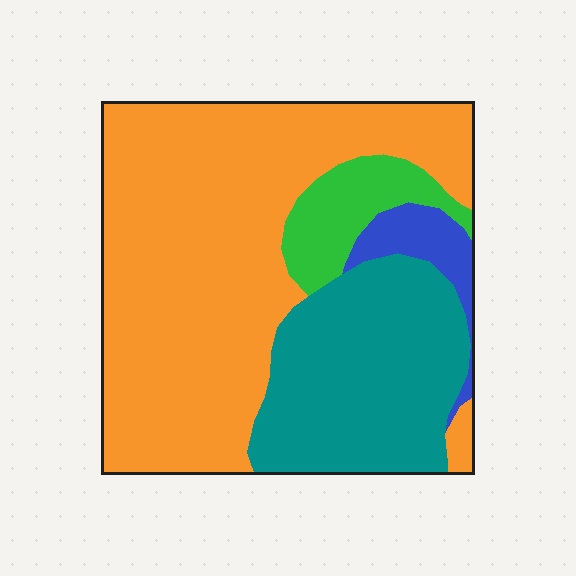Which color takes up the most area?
Orange, at roughly 60%.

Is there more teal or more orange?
Orange.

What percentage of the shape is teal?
Teal covers 27% of the shape.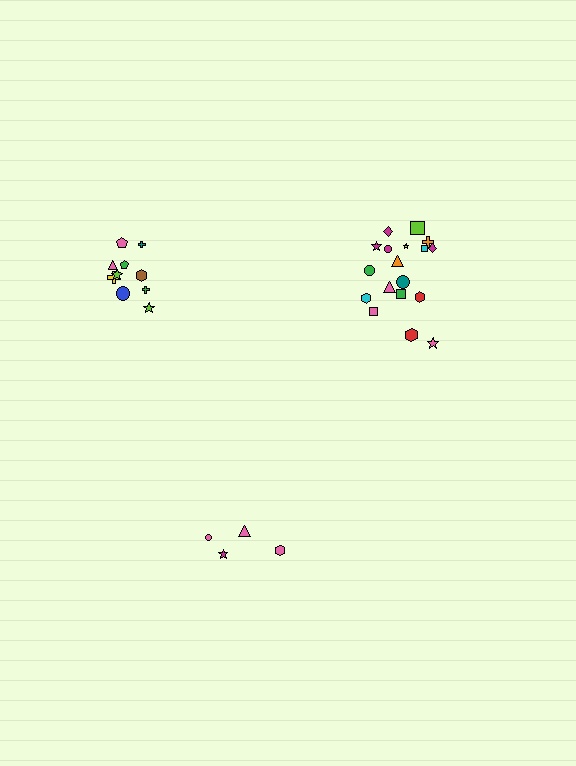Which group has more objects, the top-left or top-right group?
The top-right group.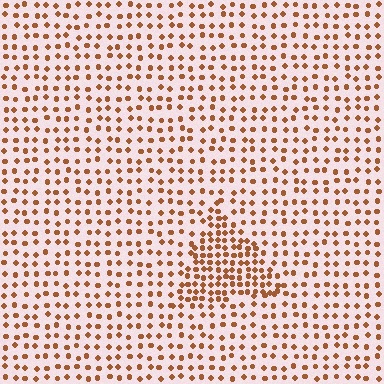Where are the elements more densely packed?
The elements are more densely packed inside the triangle boundary.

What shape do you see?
I see a triangle.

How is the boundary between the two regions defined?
The boundary is defined by a change in element density (approximately 2.0x ratio). All elements are the same color, size, and shape.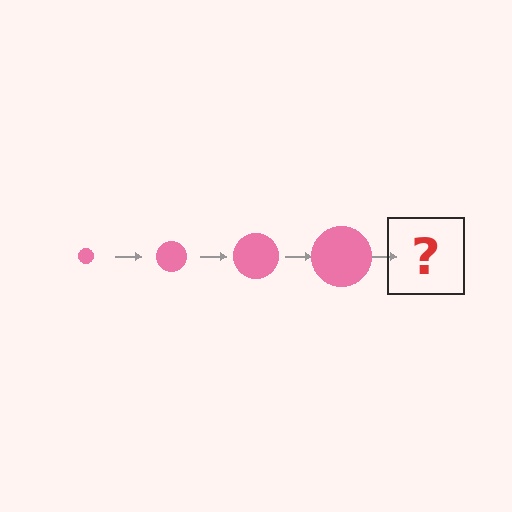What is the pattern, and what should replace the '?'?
The pattern is that the circle gets progressively larger each step. The '?' should be a pink circle, larger than the previous one.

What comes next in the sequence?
The next element should be a pink circle, larger than the previous one.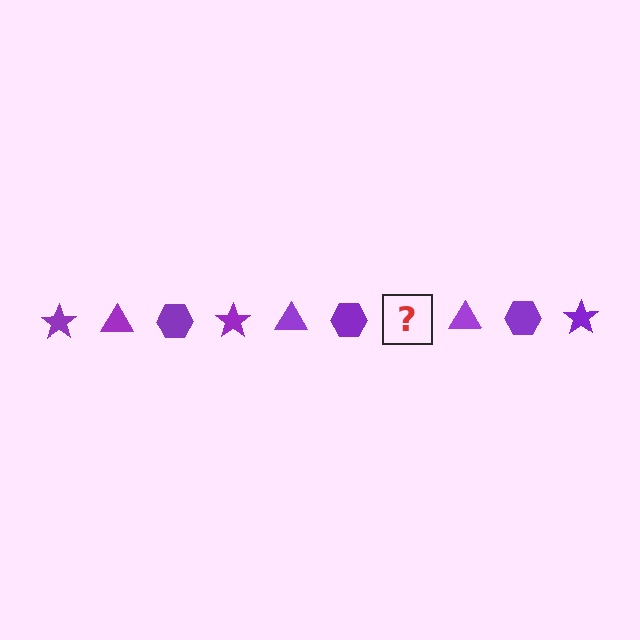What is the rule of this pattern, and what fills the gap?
The rule is that the pattern cycles through star, triangle, hexagon shapes in purple. The gap should be filled with a purple star.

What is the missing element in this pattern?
The missing element is a purple star.